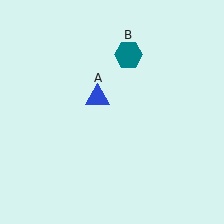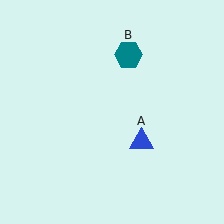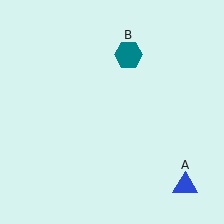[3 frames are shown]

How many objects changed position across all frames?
1 object changed position: blue triangle (object A).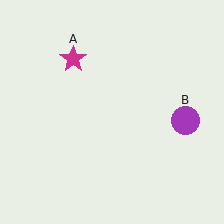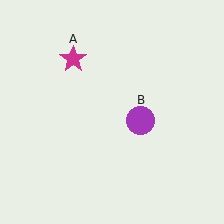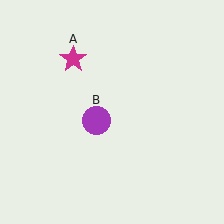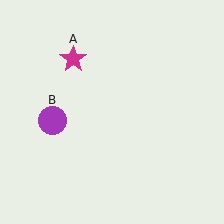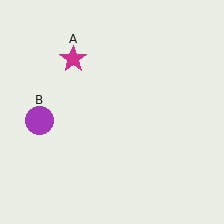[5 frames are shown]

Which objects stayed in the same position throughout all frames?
Magenta star (object A) remained stationary.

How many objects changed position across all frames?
1 object changed position: purple circle (object B).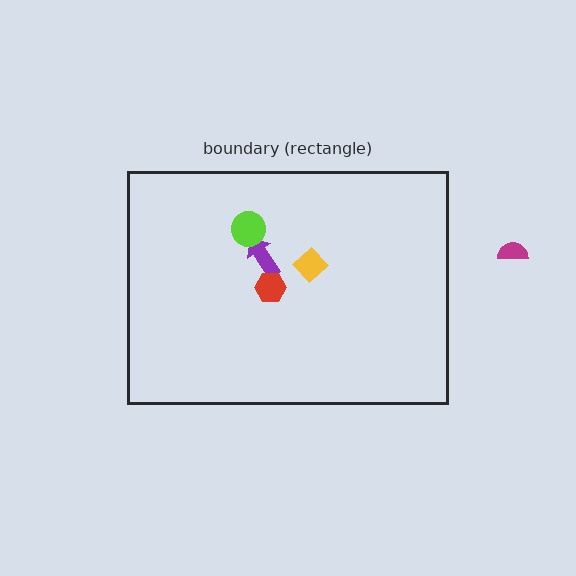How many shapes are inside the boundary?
4 inside, 1 outside.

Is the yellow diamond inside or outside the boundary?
Inside.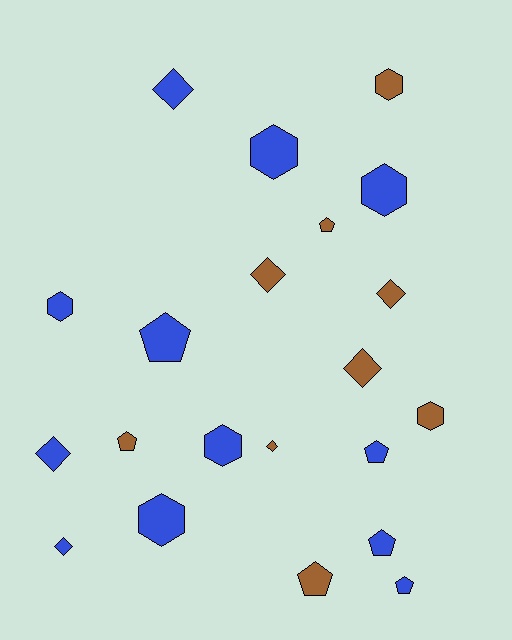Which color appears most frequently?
Blue, with 12 objects.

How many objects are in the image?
There are 21 objects.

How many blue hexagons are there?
There are 5 blue hexagons.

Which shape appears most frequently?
Diamond, with 7 objects.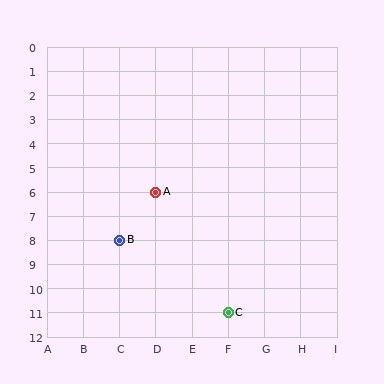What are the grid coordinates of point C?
Point C is at grid coordinates (F, 11).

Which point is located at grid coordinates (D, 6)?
Point A is at (D, 6).